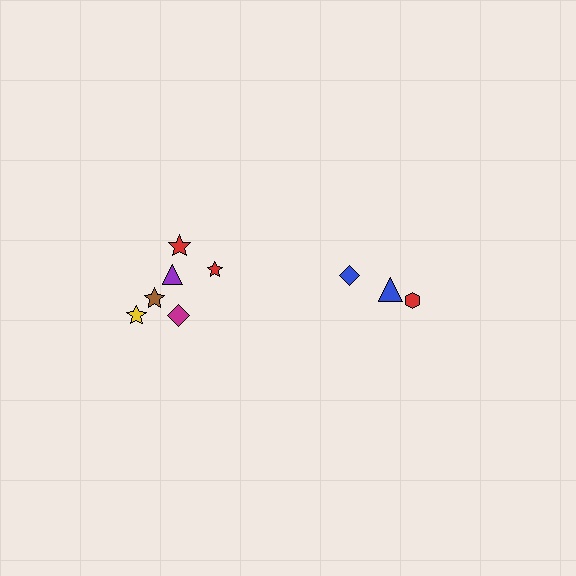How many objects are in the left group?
There are 6 objects.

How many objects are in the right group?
There are 3 objects.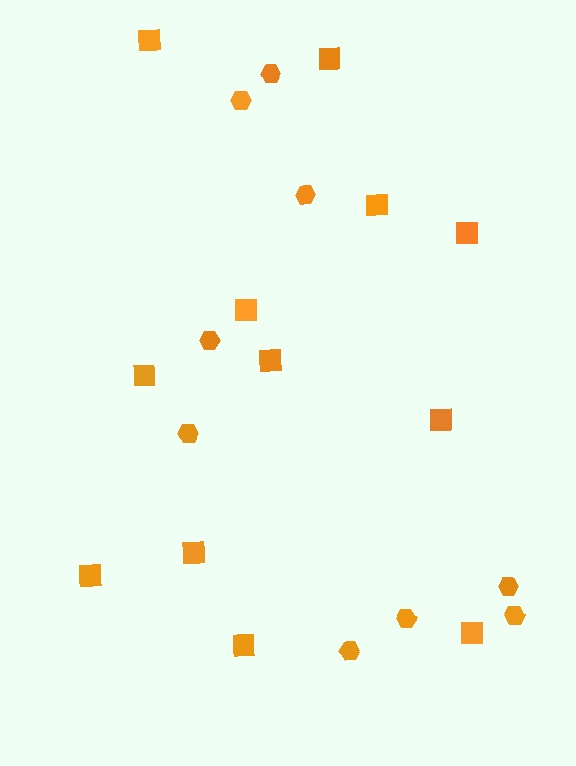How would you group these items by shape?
There are 2 groups: one group of squares (12) and one group of hexagons (9).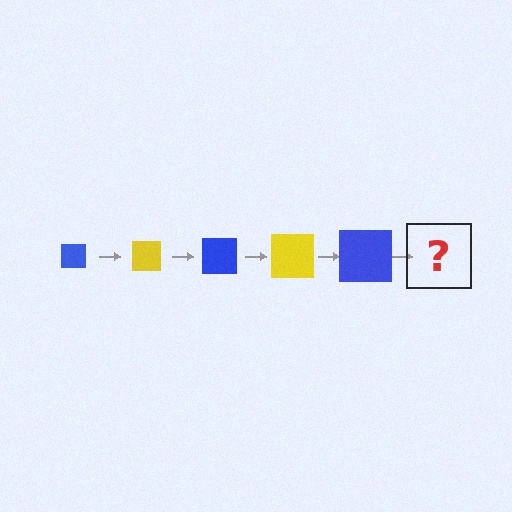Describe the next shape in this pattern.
It should be a yellow square, larger than the previous one.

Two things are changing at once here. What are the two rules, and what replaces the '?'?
The two rules are that the square grows larger each step and the color cycles through blue and yellow. The '?' should be a yellow square, larger than the previous one.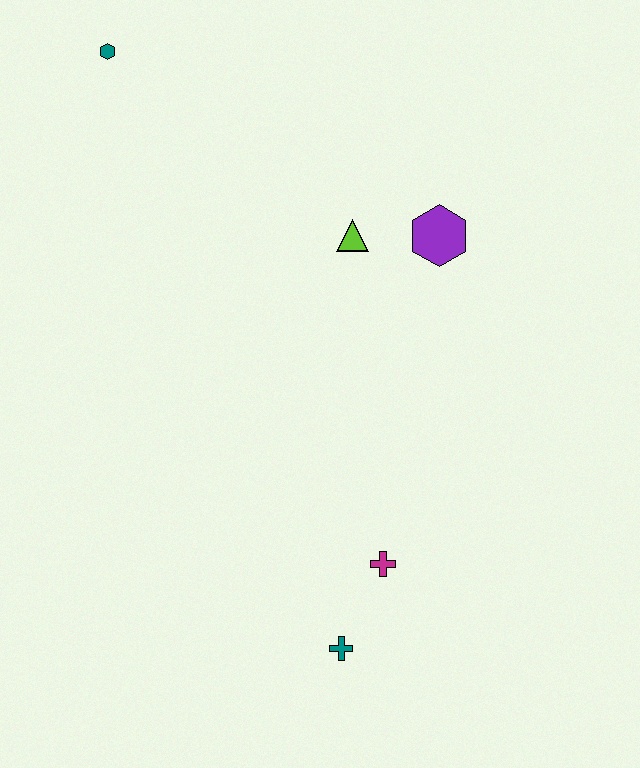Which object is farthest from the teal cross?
The teal hexagon is farthest from the teal cross.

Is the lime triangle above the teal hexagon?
No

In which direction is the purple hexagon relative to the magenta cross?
The purple hexagon is above the magenta cross.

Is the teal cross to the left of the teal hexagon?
No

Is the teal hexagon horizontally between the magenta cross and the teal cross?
No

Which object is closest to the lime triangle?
The purple hexagon is closest to the lime triangle.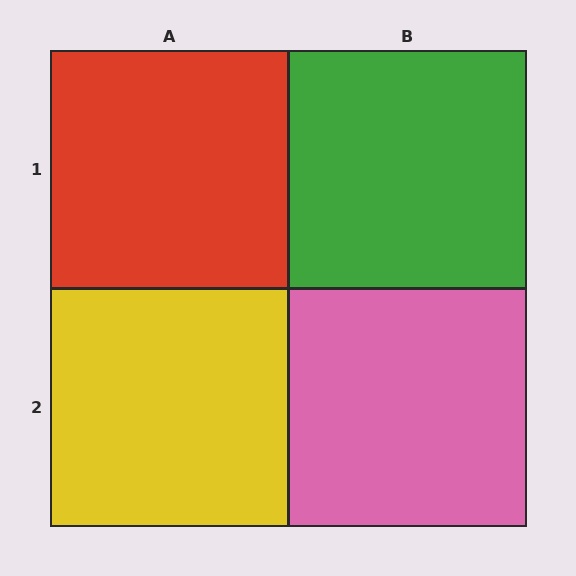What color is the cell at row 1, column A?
Red.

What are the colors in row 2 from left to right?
Yellow, pink.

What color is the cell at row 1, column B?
Green.